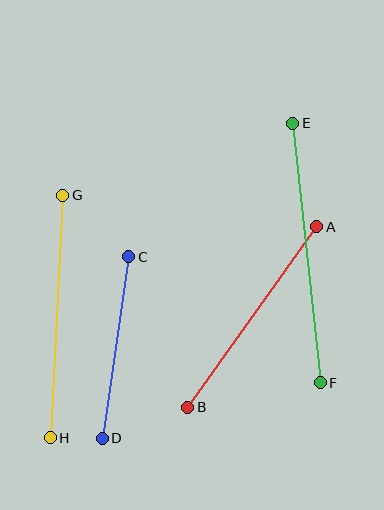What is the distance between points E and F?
The distance is approximately 261 pixels.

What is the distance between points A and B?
The distance is approximately 222 pixels.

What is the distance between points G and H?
The distance is approximately 243 pixels.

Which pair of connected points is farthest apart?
Points E and F are farthest apart.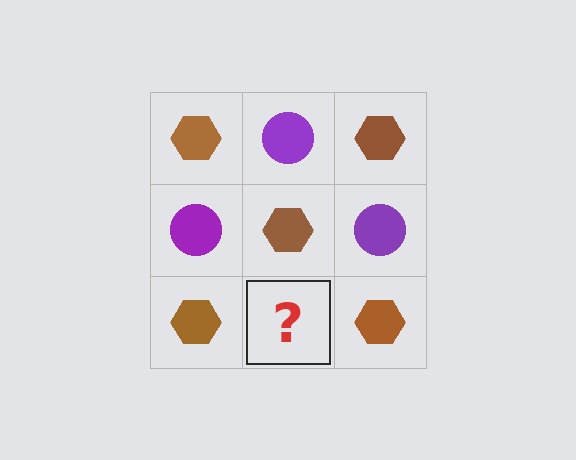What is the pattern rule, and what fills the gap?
The rule is that it alternates brown hexagon and purple circle in a checkerboard pattern. The gap should be filled with a purple circle.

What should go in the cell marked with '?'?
The missing cell should contain a purple circle.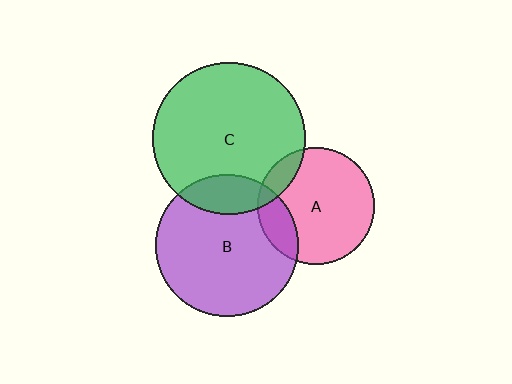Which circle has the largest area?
Circle C (green).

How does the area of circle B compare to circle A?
Approximately 1.5 times.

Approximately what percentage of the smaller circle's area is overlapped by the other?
Approximately 10%.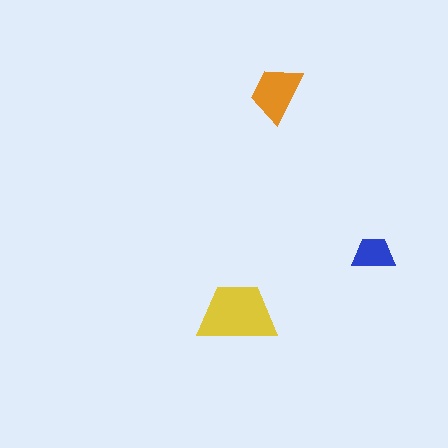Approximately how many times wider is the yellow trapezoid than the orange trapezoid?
About 1.5 times wider.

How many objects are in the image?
There are 3 objects in the image.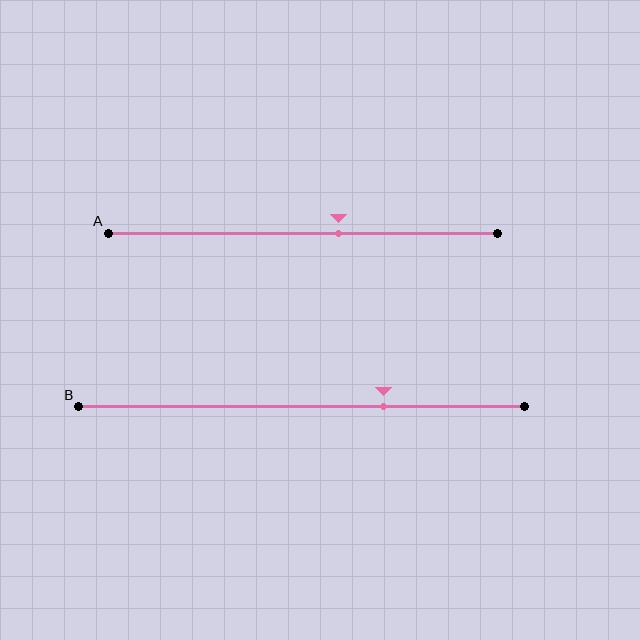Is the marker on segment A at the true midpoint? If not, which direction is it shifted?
No, the marker on segment A is shifted to the right by about 9% of the segment length.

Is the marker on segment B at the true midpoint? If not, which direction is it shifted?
No, the marker on segment B is shifted to the right by about 18% of the segment length.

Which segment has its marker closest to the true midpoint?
Segment A has its marker closest to the true midpoint.